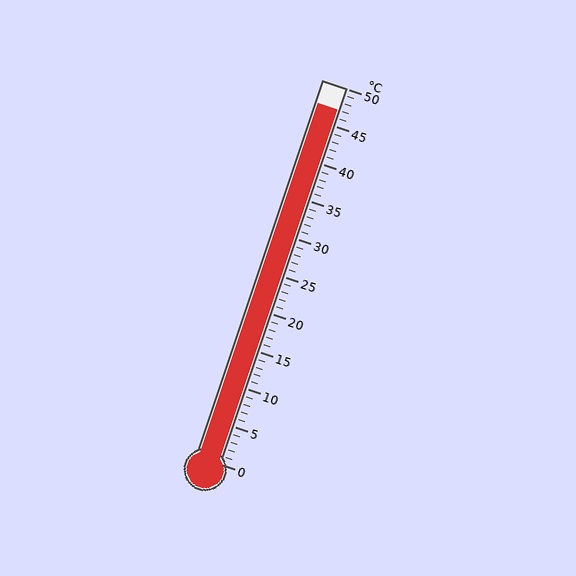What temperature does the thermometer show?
The thermometer shows approximately 47°C.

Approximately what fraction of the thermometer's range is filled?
The thermometer is filled to approximately 95% of its range.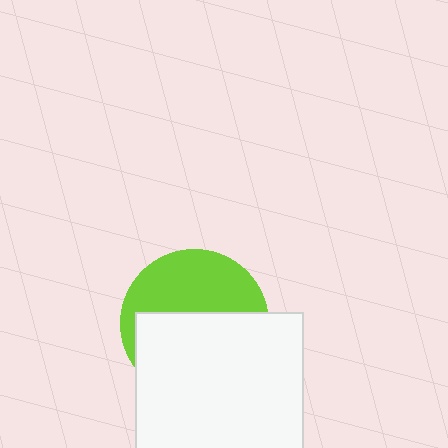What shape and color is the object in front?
The object in front is a white square.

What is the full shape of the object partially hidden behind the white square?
The partially hidden object is a lime circle.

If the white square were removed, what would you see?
You would see the complete lime circle.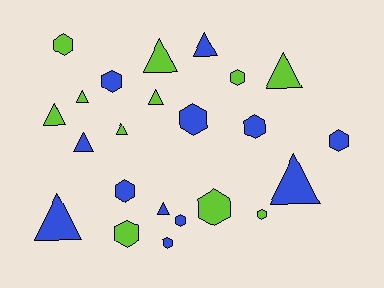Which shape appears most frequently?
Hexagon, with 12 objects.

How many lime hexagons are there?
There are 5 lime hexagons.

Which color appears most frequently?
Blue, with 12 objects.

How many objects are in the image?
There are 23 objects.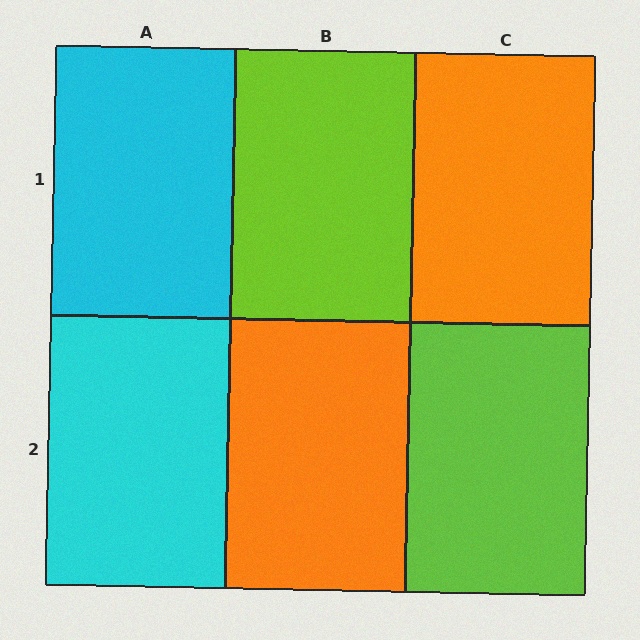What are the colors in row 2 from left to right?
Cyan, orange, lime.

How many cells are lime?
2 cells are lime.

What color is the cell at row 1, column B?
Lime.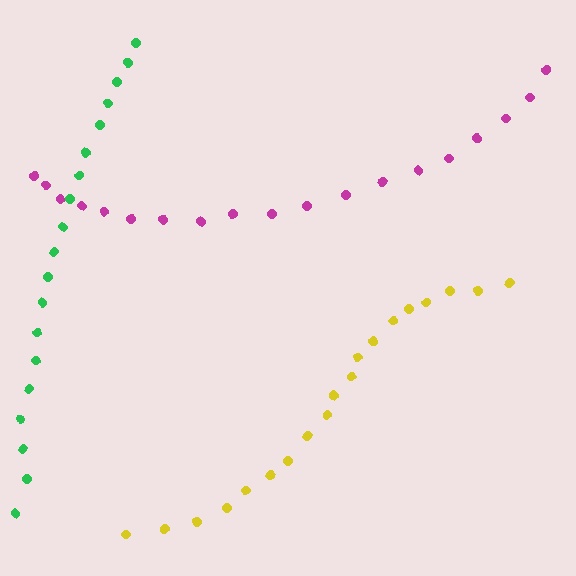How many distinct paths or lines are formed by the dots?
There are 3 distinct paths.